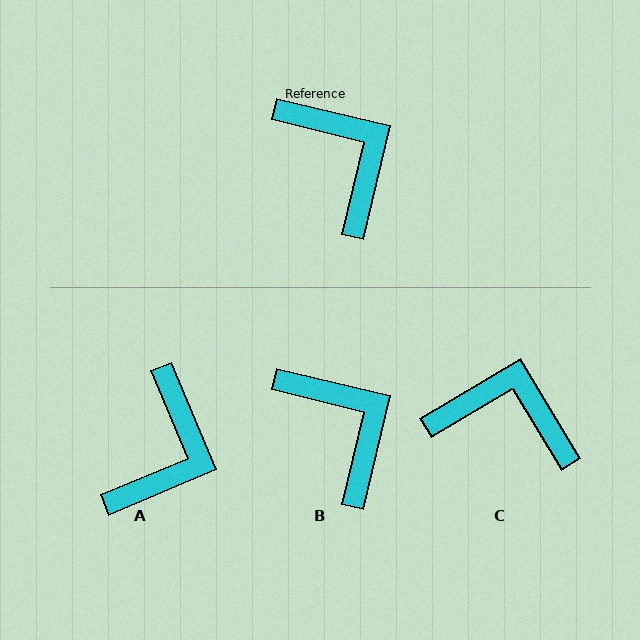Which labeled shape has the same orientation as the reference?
B.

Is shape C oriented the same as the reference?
No, it is off by about 44 degrees.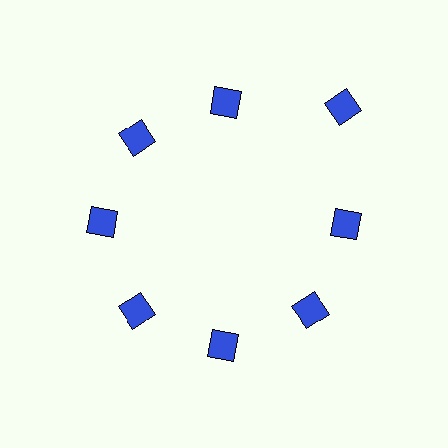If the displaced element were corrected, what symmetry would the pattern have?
It would have 8-fold rotational symmetry — the pattern would map onto itself every 45 degrees.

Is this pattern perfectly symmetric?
No. The 8 blue squares are arranged in a ring, but one element near the 2 o'clock position is pushed outward from the center, breaking the 8-fold rotational symmetry.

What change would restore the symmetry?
The symmetry would be restored by moving it inward, back onto the ring so that all 8 squares sit at equal angles and equal distance from the center.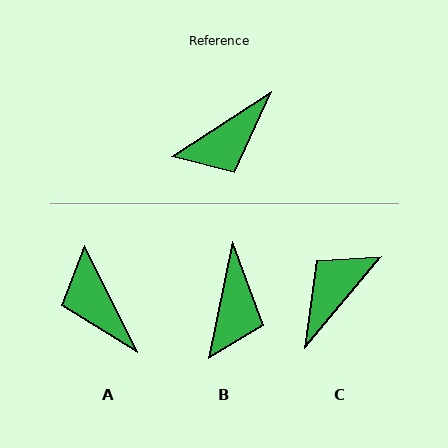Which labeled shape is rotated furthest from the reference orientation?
C, about 163 degrees away.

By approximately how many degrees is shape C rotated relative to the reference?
Approximately 163 degrees clockwise.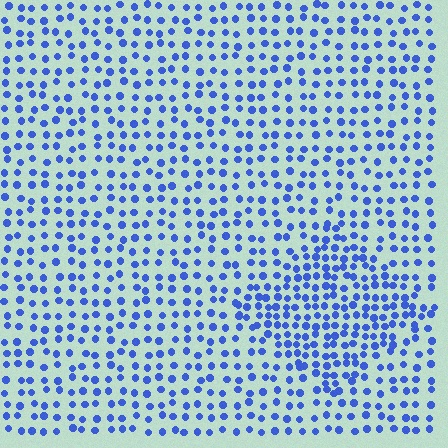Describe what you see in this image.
The image contains small blue elements arranged at two different densities. A diamond-shaped region is visible where the elements are more densely packed than the surrounding area.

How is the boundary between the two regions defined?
The boundary is defined by a change in element density (approximately 1.7x ratio). All elements are the same color, size, and shape.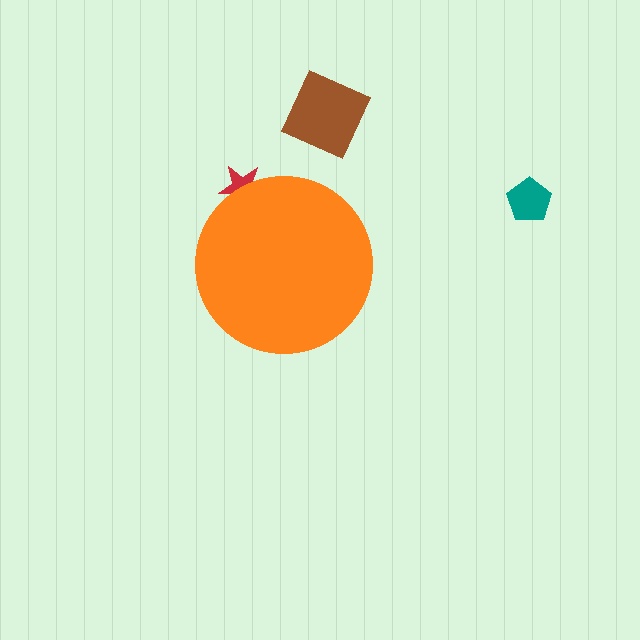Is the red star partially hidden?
Yes, the red star is partially hidden behind the orange circle.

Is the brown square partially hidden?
No, the brown square is fully visible.